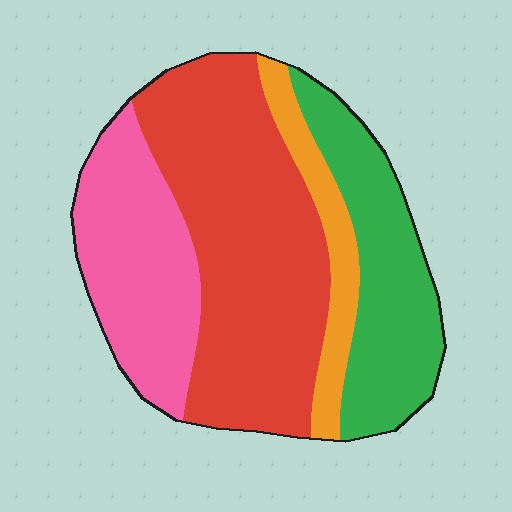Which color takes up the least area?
Orange, at roughly 10%.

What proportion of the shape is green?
Green covers around 25% of the shape.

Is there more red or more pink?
Red.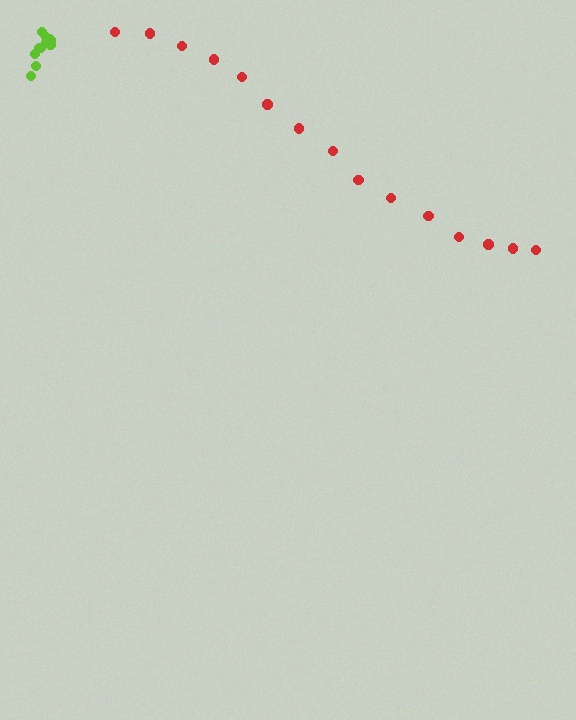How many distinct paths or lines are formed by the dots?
There are 2 distinct paths.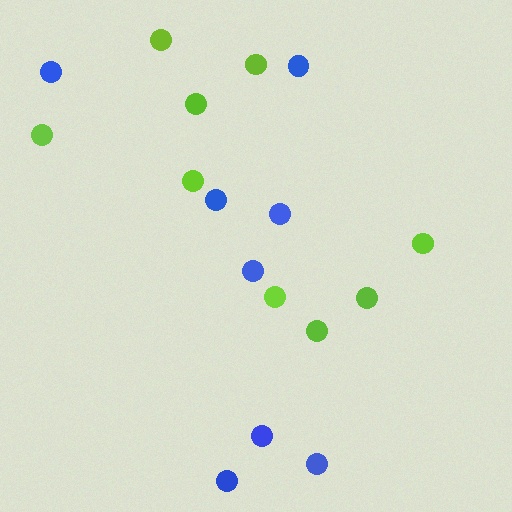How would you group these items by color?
There are 2 groups: one group of lime circles (9) and one group of blue circles (8).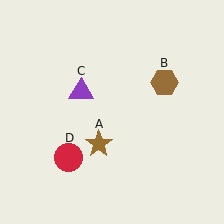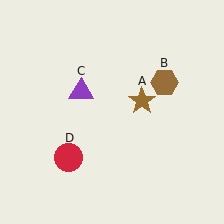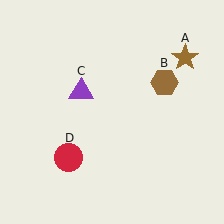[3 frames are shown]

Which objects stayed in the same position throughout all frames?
Brown hexagon (object B) and purple triangle (object C) and red circle (object D) remained stationary.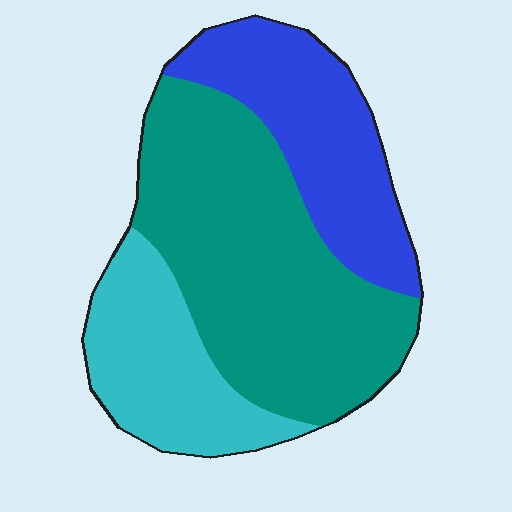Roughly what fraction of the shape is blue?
Blue takes up about one quarter (1/4) of the shape.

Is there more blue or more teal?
Teal.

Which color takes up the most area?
Teal, at roughly 50%.